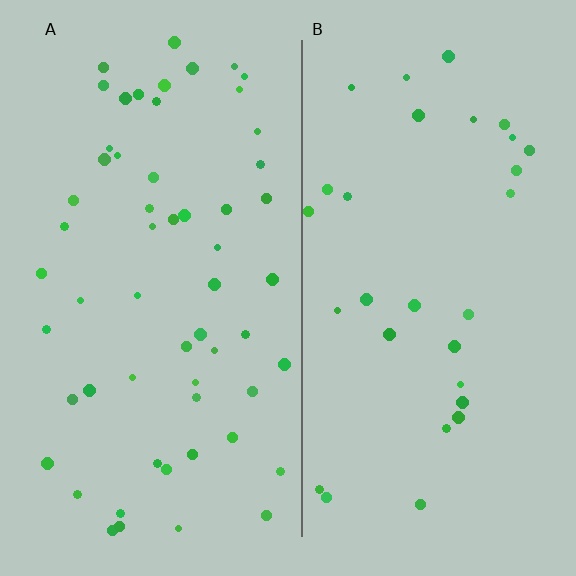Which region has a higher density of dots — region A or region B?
A (the left).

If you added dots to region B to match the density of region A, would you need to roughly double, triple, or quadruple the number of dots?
Approximately double.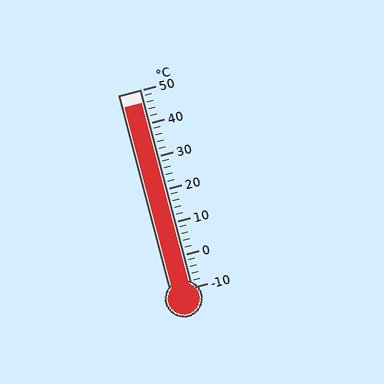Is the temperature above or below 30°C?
The temperature is above 30°C.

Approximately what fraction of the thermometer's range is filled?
The thermometer is filled to approximately 95% of its range.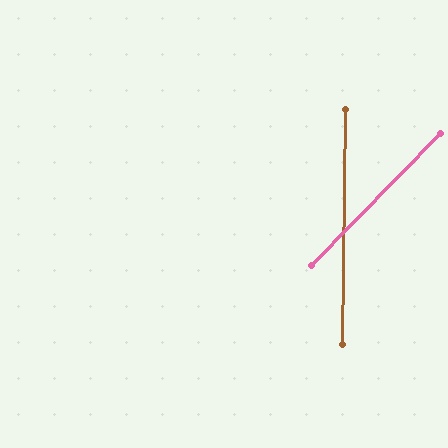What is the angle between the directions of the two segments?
Approximately 44 degrees.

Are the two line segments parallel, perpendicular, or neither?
Neither parallel nor perpendicular — they differ by about 44°.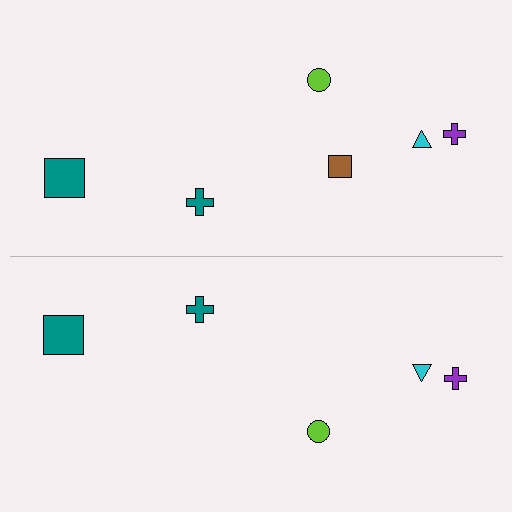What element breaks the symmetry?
A brown square is missing from the bottom side.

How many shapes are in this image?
There are 11 shapes in this image.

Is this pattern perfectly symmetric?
No, the pattern is not perfectly symmetric. A brown square is missing from the bottom side.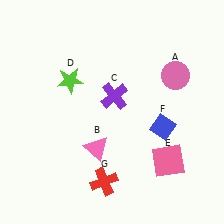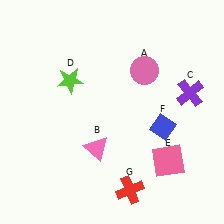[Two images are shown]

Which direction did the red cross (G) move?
The red cross (G) moved right.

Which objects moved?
The objects that moved are: the pink circle (A), the purple cross (C), the red cross (G).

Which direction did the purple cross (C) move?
The purple cross (C) moved right.